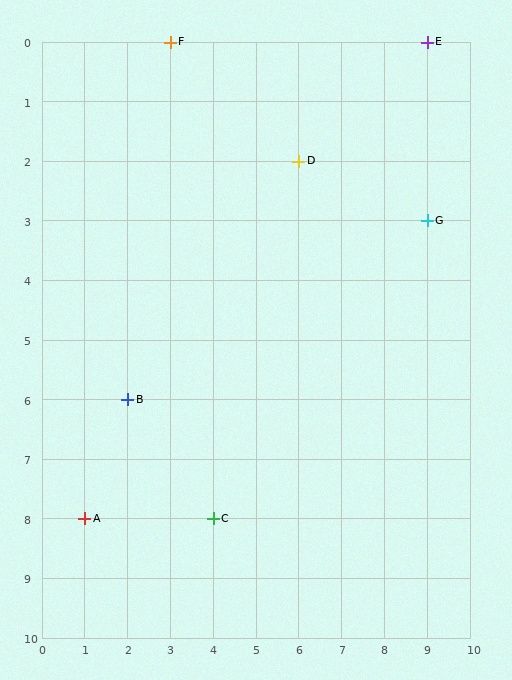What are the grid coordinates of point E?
Point E is at grid coordinates (9, 0).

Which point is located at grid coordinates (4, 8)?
Point C is at (4, 8).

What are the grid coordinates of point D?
Point D is at grid coordinates (6, 2).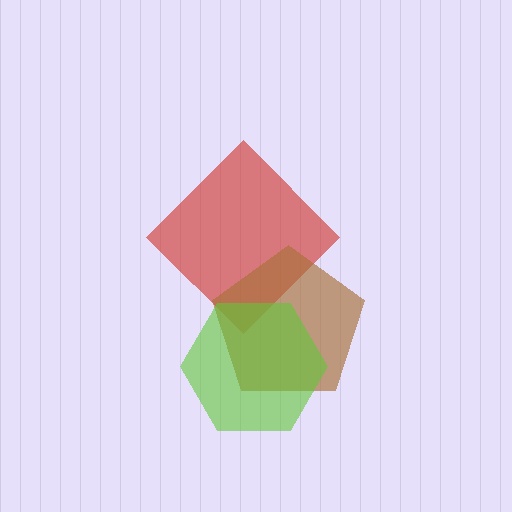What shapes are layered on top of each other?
The layered shapes are: a red diamond, a brown pentagon, a lime hexagon.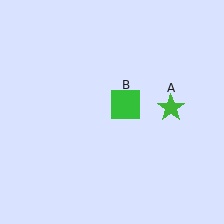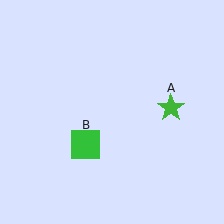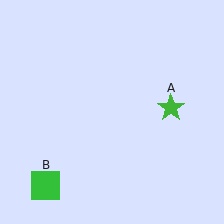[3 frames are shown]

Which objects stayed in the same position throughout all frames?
Green star (object A) remained stationary.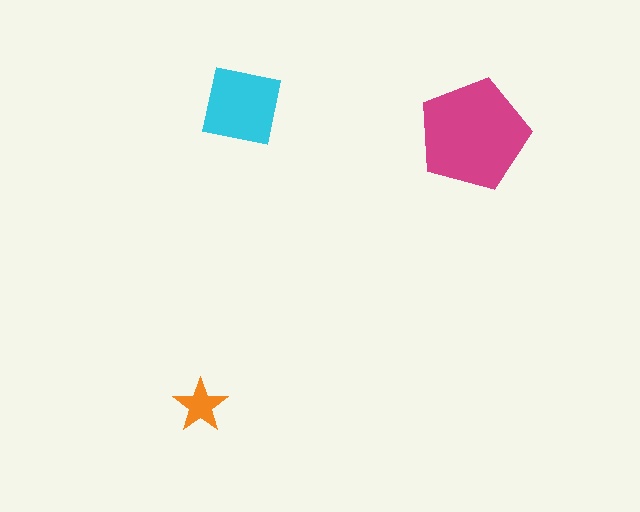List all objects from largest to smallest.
The magenta pentagon, the cyan square, the orange star.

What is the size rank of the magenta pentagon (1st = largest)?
1st.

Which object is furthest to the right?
The magenta pentagon is rightmost.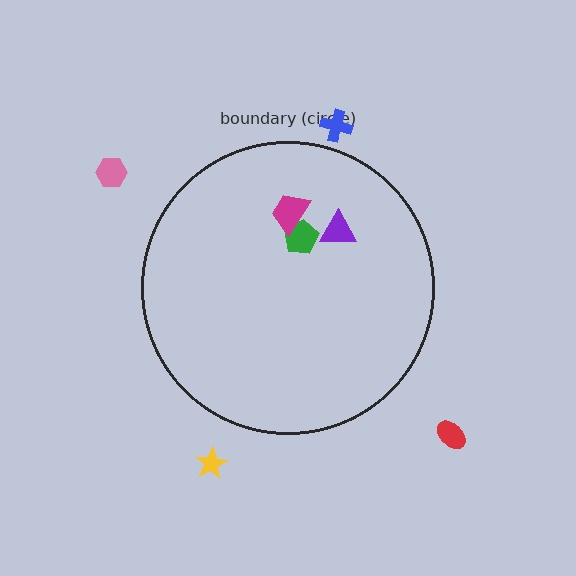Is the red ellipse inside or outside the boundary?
Outside.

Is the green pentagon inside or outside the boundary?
Inside.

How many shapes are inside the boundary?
3 inside, 4 outside.